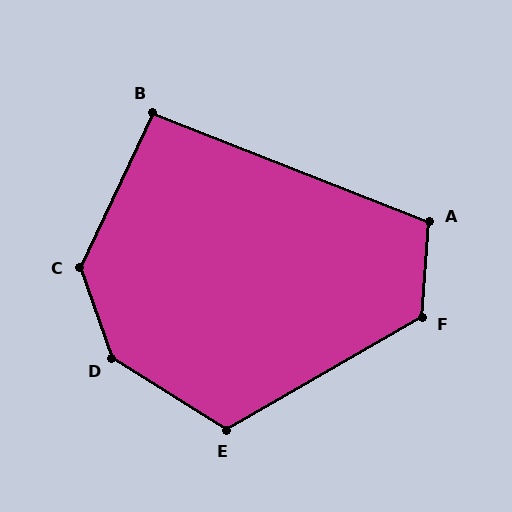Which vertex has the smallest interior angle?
B, at approximately 94 degrees.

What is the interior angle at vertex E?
Approximately 118 degrees (obtuse).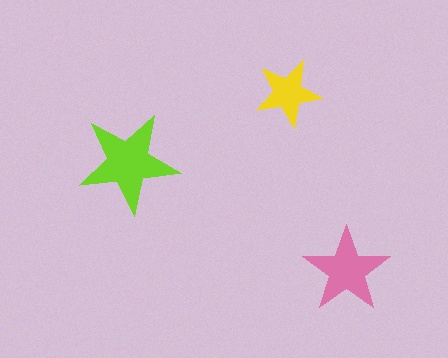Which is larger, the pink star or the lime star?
The lime one.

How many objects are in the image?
There are 3 objects in the image.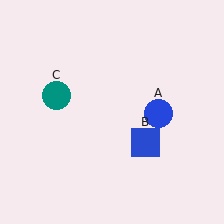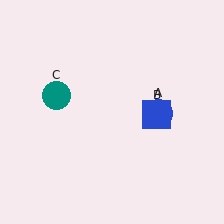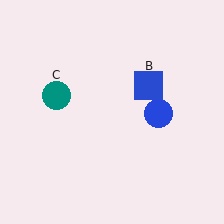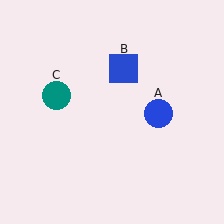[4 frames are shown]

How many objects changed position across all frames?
1 object changed position: blue square (object B).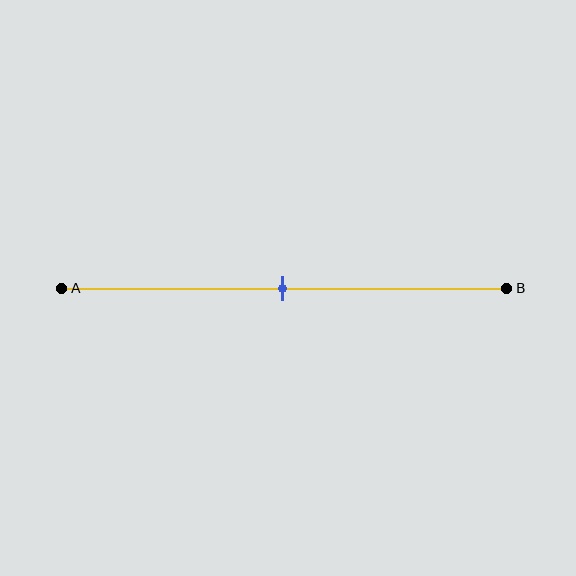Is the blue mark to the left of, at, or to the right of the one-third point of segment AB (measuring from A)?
The blue mark is to the right of the one-third point of segment AB.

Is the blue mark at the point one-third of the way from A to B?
No, the mark is at about 50% from A, not at the 33% one-third point.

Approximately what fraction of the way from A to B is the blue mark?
The blue mark is approximately 50% of the way from A to B.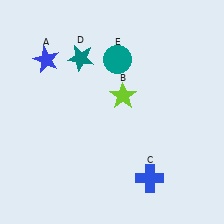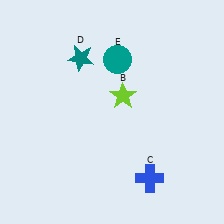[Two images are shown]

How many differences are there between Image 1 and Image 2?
There is 1 difference between the two images.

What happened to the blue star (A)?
The blue star (A) was removed in Image 2. It was in the top-left area of Image 1.